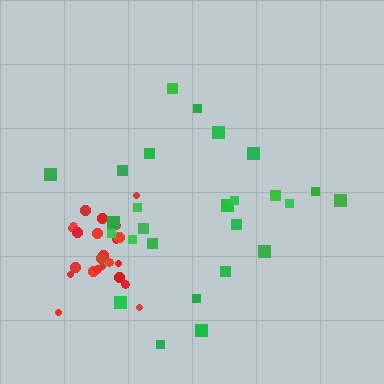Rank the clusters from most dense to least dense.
red, green.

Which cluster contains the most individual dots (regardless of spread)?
Green (26).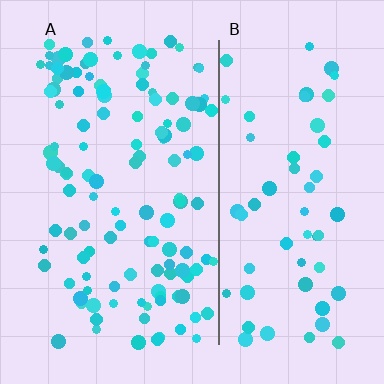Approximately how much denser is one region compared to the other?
Approximately 2.1× — region A over region B.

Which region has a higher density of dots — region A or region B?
A (the left).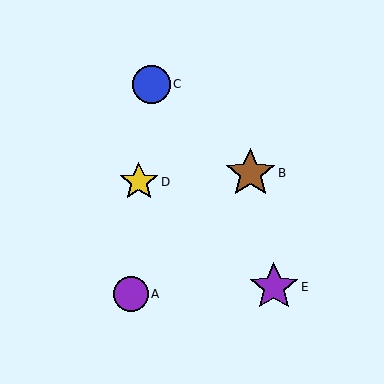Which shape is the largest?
The brown star (labeled B) is the largest.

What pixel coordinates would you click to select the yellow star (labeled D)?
Click at (139, 182) to select the yellow star D.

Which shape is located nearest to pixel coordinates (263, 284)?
The purple star (labeled E) at (274, 287) is nearest to that location.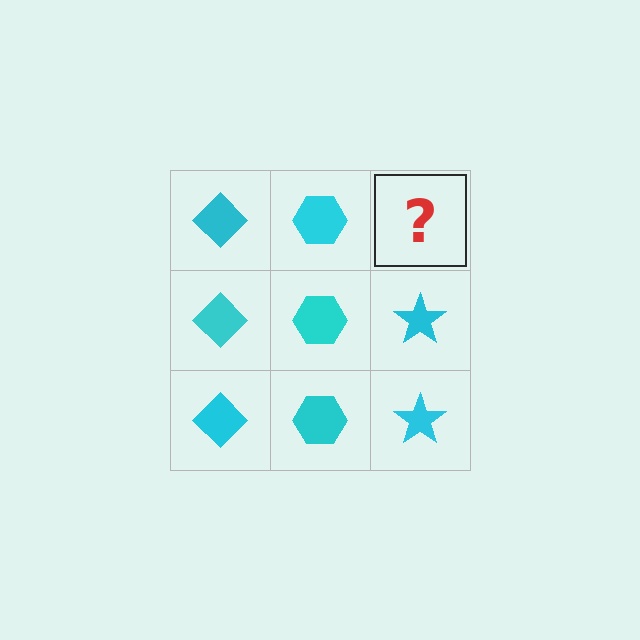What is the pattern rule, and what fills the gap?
The rule is that each column has a consistent shape. The gap should be filled with a cyan star.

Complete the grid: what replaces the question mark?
The question mark should be replaced with a cyan star.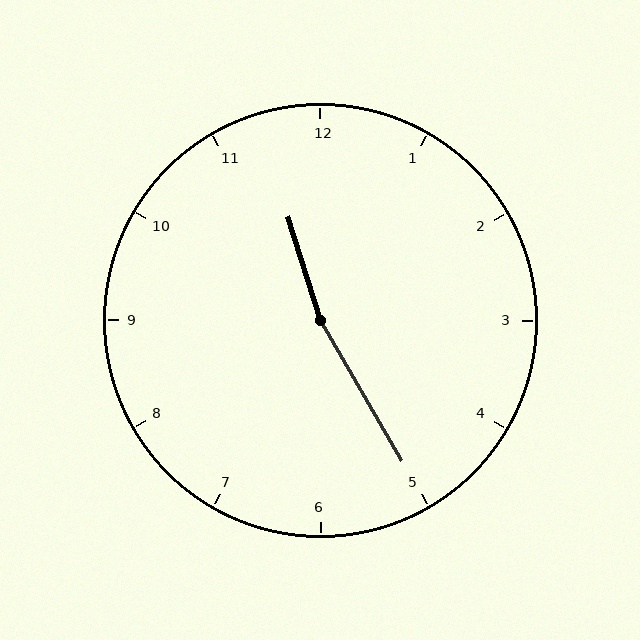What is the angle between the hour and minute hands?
Approximately 168 degrees.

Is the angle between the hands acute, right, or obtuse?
It is obtuse.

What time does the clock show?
11:25.